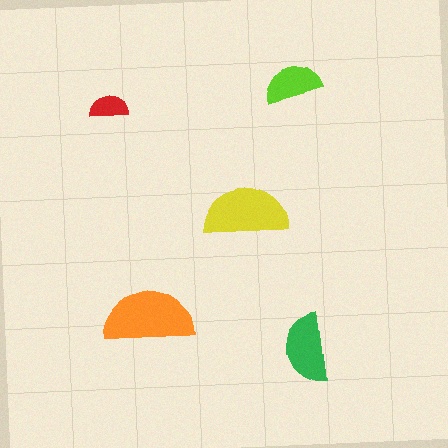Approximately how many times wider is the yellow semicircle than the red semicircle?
About 2 times wider.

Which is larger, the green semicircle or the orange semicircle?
The orange one.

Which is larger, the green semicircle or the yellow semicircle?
The yellow one.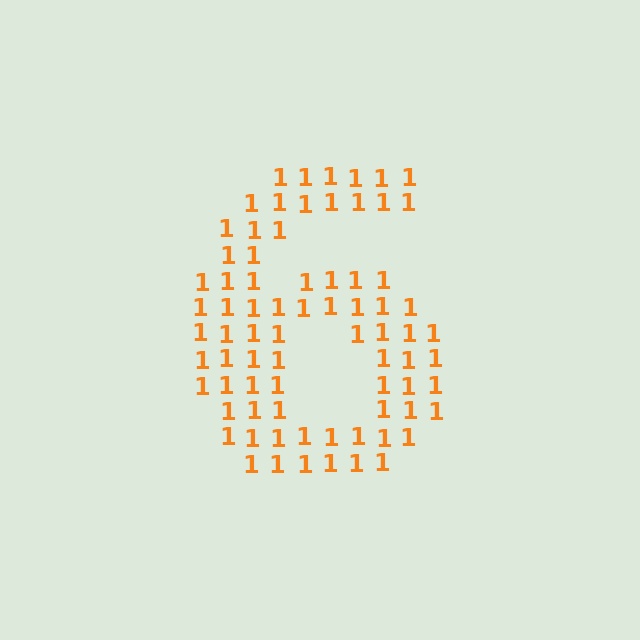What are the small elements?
The small elements are digit 1's.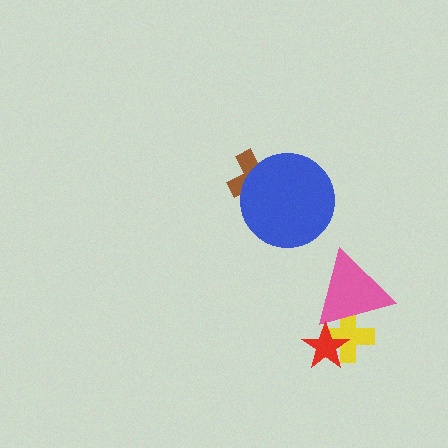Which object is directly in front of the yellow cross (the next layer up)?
The pink triangle is directly in front of the yellow cross.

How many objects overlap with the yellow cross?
2 objects overlap with the yellow cross.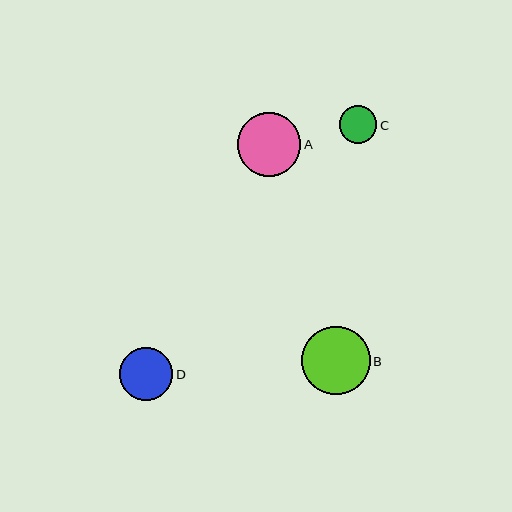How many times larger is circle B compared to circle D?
Circle B is approximately 1.3 times the size of circle D.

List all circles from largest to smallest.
From largest to smallest: B, A, D, C.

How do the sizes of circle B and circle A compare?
Circle B and circle A are approximately the same size.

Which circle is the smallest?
Circle C is the smallest with a size of approximately 38 pixels.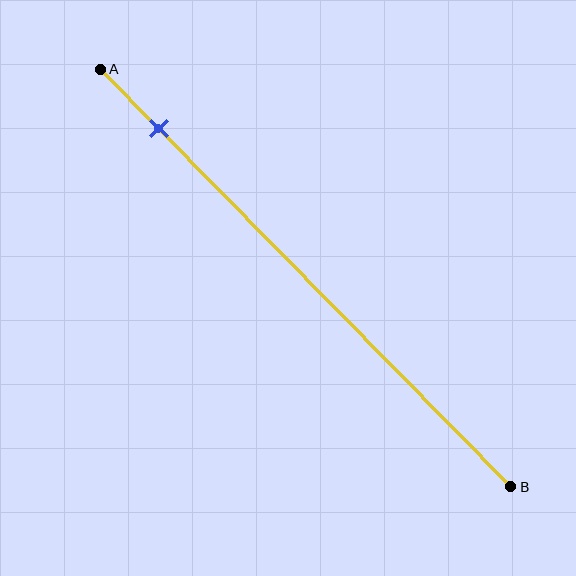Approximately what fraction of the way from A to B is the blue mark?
The blue mark is approximately 15% of the way from A to B.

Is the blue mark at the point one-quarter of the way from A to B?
No, the mark is at about 15% from A, not at the 25% one-quarter point.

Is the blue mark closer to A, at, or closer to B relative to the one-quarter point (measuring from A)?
The blue mark is closer to point A than the one-quarter point of segment AB.